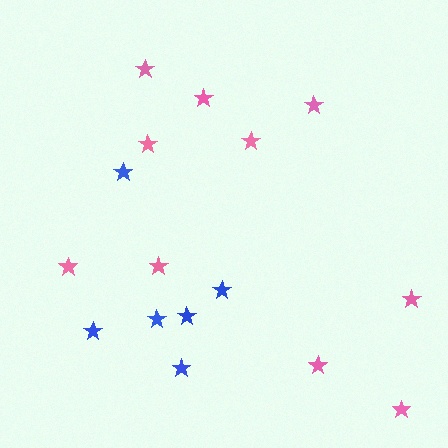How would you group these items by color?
There are 2 groups: one group of pink stars (10) and one group of blue stars (6).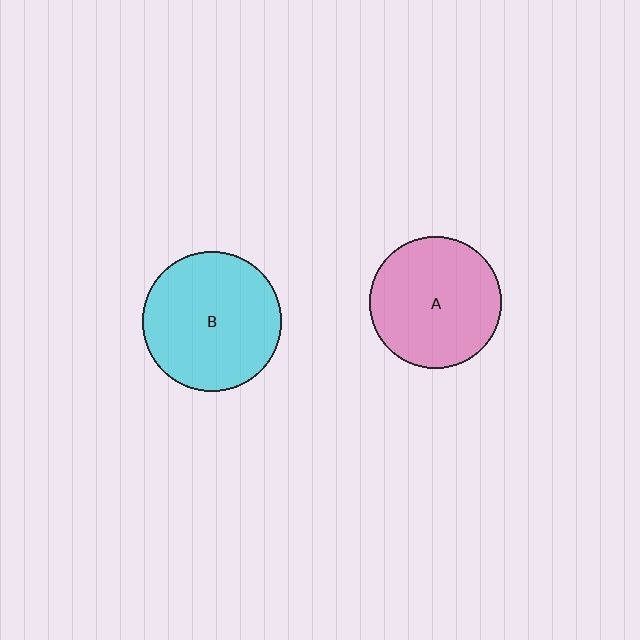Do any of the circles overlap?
No, none of the circles overlap.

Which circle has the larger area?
Circle B (cyan).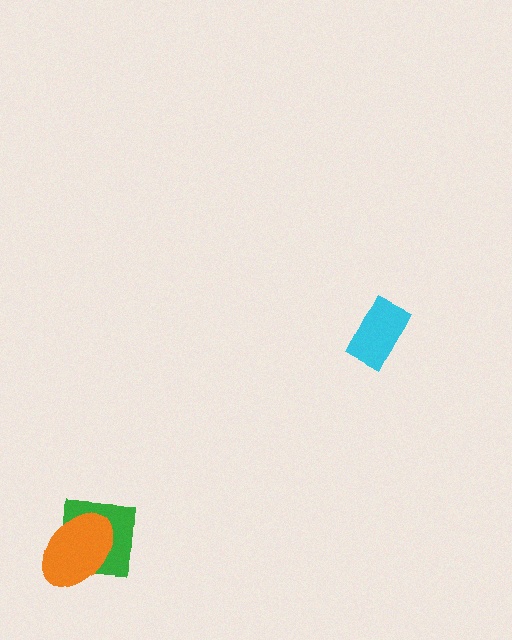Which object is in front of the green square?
The orange ellipse is in front of the green square.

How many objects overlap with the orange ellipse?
1 object overlaps with the orange ellipse.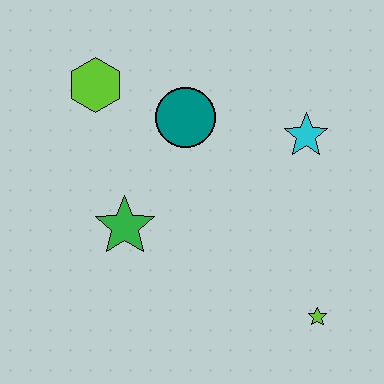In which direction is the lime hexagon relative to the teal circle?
The lime hexagon is to the left of the teal circle.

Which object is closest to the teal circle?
The lime hexagon is closest to the teal circle.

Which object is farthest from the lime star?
The lime hexagon is farthest from the lime star.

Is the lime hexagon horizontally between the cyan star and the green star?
No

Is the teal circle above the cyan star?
Yes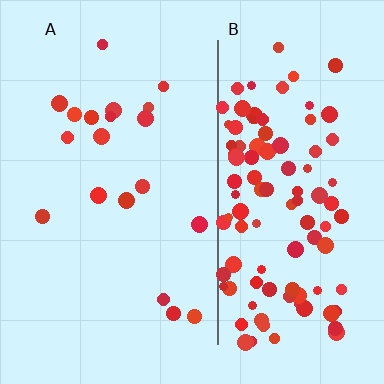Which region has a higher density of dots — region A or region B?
B (the right).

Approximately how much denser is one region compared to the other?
Approximately 5.5× — region B over region A.